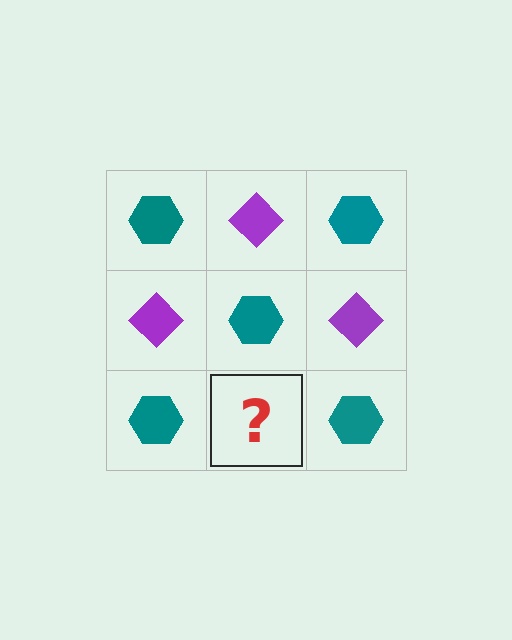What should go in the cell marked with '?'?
The missing cell should contain a purple diamond.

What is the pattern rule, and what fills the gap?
The rule is that it alternates teal hexagon and purple diamond in a checkerboard pattern. The gap should be filled with a purple diamond.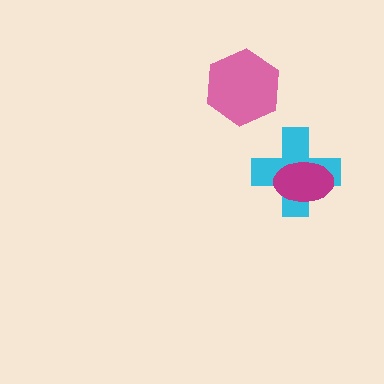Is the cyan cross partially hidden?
Yes, it is partially covered by another shape.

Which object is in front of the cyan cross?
The magenta ellipse is in front of the cyan cross.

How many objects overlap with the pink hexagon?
0 objects overlap with the pink hexagon.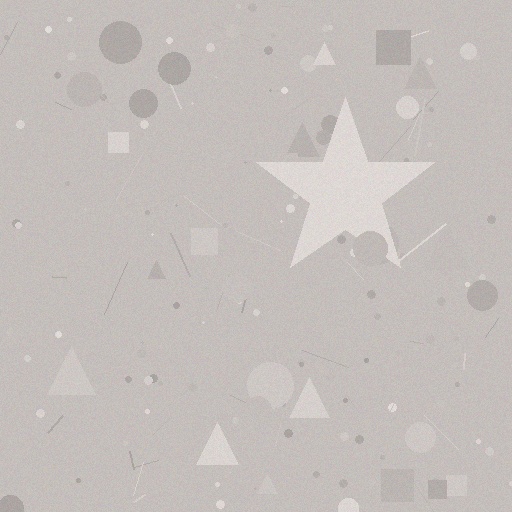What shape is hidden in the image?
A star is hidden in the image.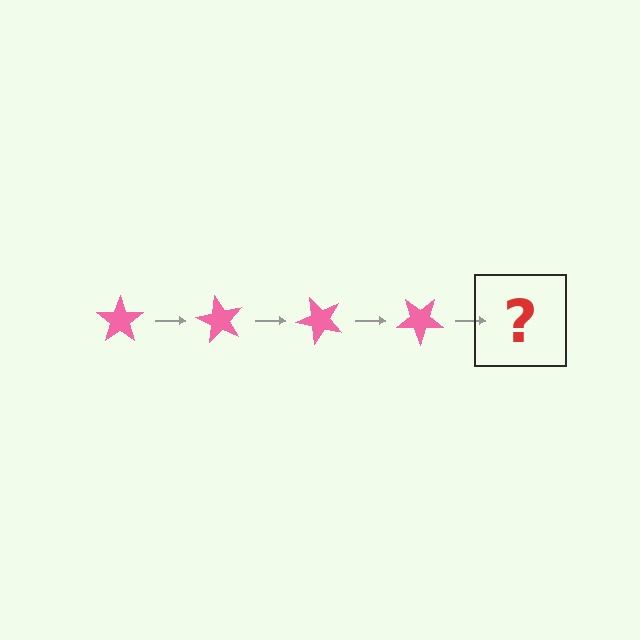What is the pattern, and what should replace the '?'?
The pattern is that the star rotates 60 degrees each step. The '?' should be a pink star rotated 240 degrees.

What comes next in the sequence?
The next element should be a pink star rotated 240 degrees.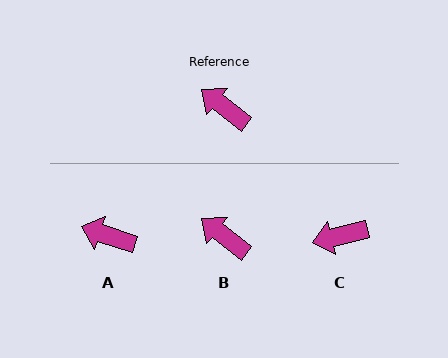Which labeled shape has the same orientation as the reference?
B.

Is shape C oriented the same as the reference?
No, it is off by about 52 degrees.